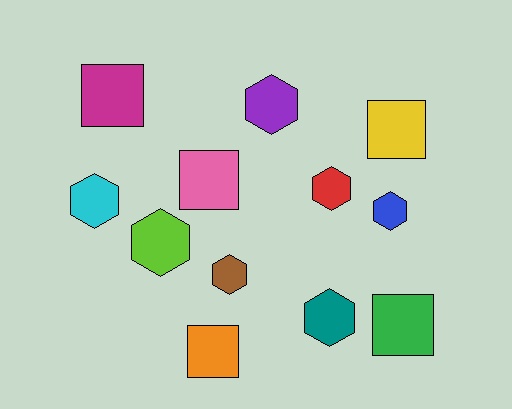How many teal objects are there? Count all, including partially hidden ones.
There is 1 teal object.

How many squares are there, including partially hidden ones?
There are 5 squares.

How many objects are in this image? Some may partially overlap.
There are 12 objects.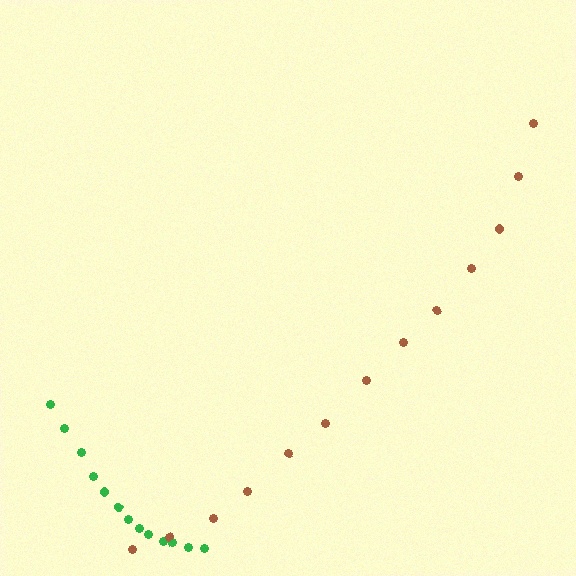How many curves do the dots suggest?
There are 2 distinct paths.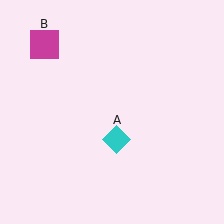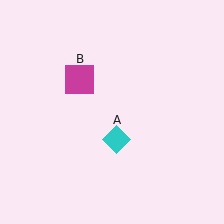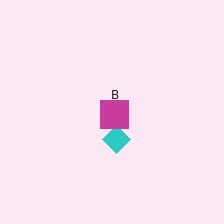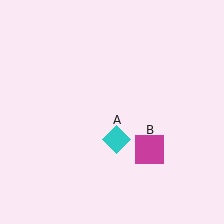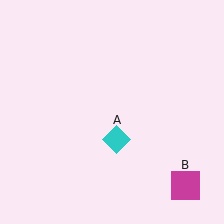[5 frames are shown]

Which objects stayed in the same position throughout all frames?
Cyan diamond (object A) remained stationary.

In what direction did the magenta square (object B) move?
The magenta square (object B) moved down and to the right.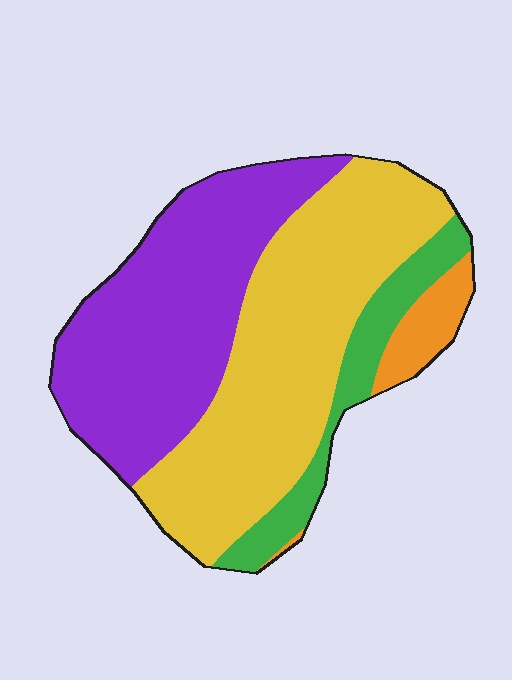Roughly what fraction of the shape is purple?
Purple takes up about three eighths (3/8) of the shape.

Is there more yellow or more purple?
Yellow.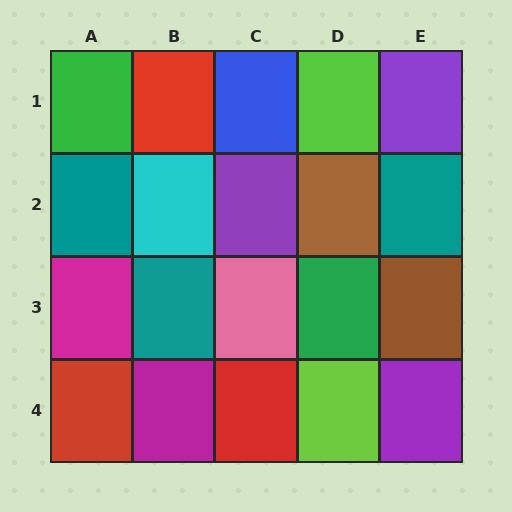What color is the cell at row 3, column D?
Green.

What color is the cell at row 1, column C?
Blue.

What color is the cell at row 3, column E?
Brown.